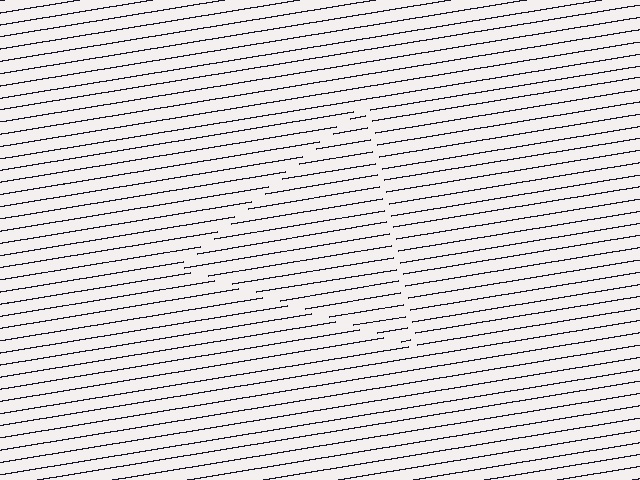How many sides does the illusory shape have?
3 sides — the line-ends trace a triangle.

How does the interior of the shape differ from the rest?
The interior of the shape contains the same grating, shifted by half a period — the contour is defined by the phase discontinuity where line-ends from the inner and outer gratings abut.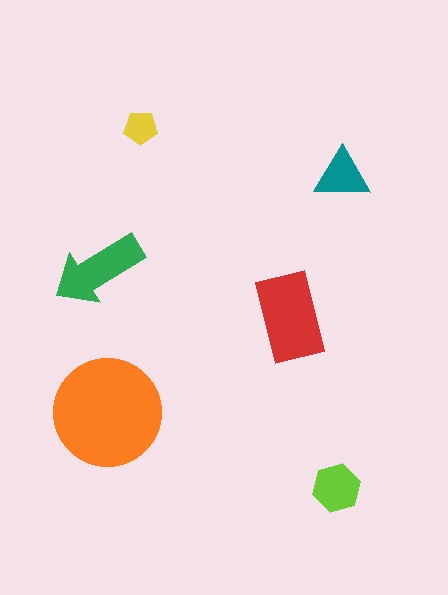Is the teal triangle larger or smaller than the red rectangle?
Smaller.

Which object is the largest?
The orange circle.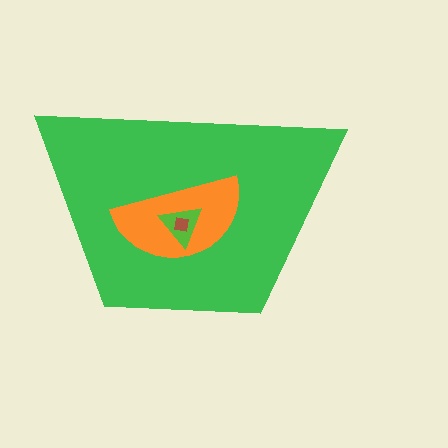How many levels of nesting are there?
4.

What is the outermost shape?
The green trapezoid.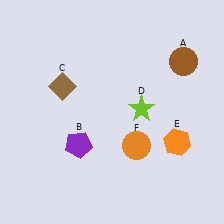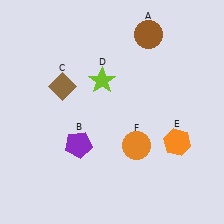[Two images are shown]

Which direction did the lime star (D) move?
The lime star (D) moved left.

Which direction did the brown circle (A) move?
The brown circle (A) moved left.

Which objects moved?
The objects that moved are: the brown circle (A), the lime star (D).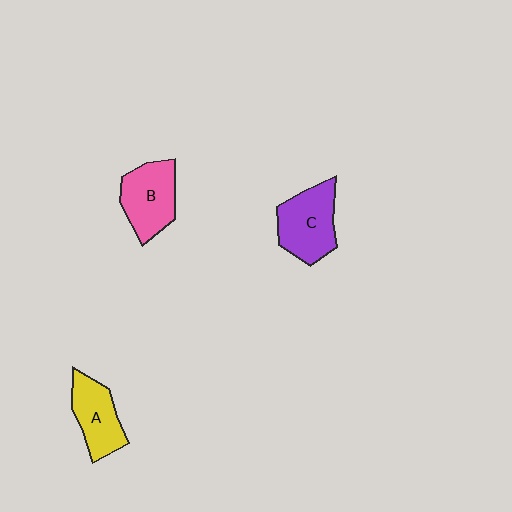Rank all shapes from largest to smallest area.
From largest to smallest: C (purple), B (pink), A (yellow).